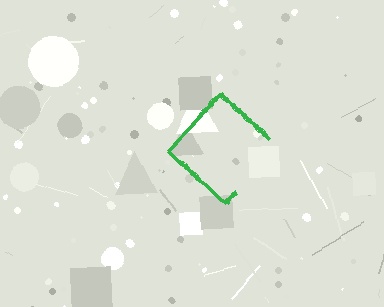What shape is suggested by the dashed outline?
The dashed outline suggests a diamond.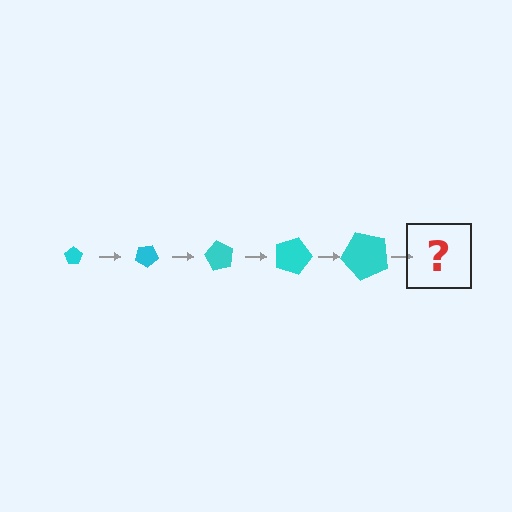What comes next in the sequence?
The next element should be a pentagon, larger than the previous one and rotated 150 degrees from the start.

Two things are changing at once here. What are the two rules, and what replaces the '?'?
The two rules are that the pentagon grows larger each step and it rotates 30 degrees each step. The '?' should be a pentagon, larger than the previous one and rotated 150 degrees from the start.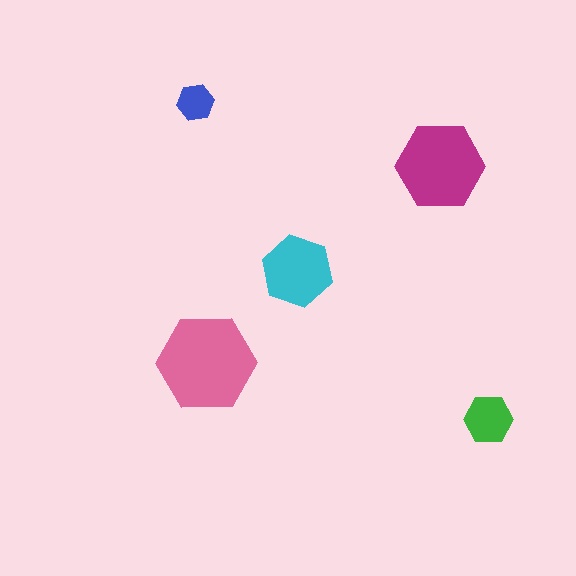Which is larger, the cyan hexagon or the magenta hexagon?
The magenta one.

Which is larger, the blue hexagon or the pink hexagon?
The pink one.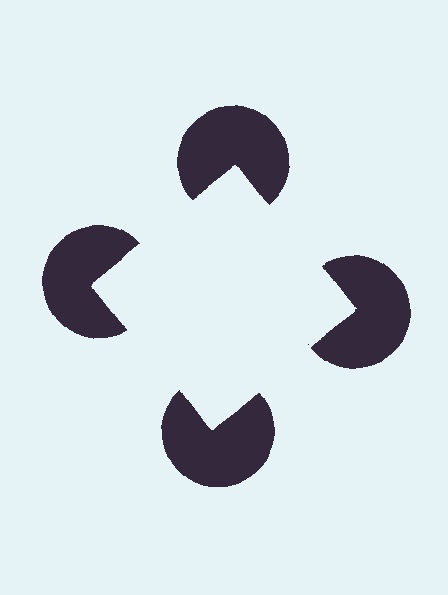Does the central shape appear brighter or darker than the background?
It typically appears slightly brighter than the background, even though no actual brightness change is drawn.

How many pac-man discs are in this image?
There are 4 — one at each vertex of the illusory square.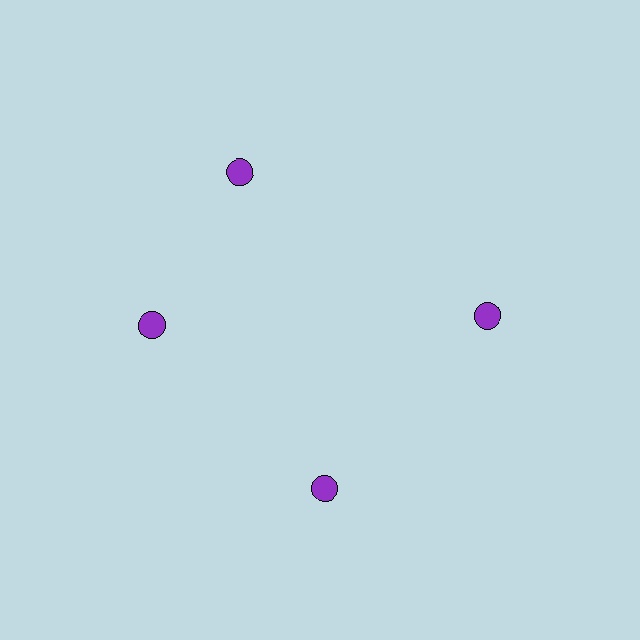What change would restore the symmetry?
The symmetry would be restored by rotating it back into even spacing with its neighbors so that all 4 circles sit at equal angles and equal distance from the center.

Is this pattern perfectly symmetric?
No. The 4 purple circles are arranged in a ring, but one element near the 12 o'clock position is rotated out of alignment along the ring, breaking the 4-fold rotational symmetry.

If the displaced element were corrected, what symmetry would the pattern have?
It would have 4-fold rotational symmetry — the pattern would map onto itself every 90 degrees.